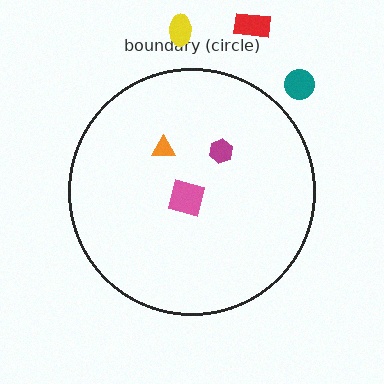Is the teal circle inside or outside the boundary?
Outside.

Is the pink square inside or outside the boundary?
Inside.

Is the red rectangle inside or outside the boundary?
Outside.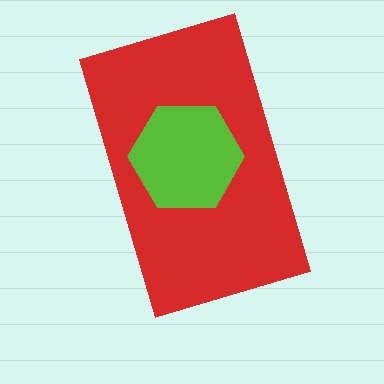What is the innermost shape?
The lime hexagon.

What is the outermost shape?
The red rectangle.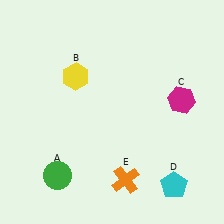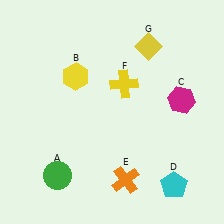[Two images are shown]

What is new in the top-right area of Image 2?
A yellow diamond (G) was added in the top-right area of Image 2.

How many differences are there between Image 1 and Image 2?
There are 2 differences between the two images.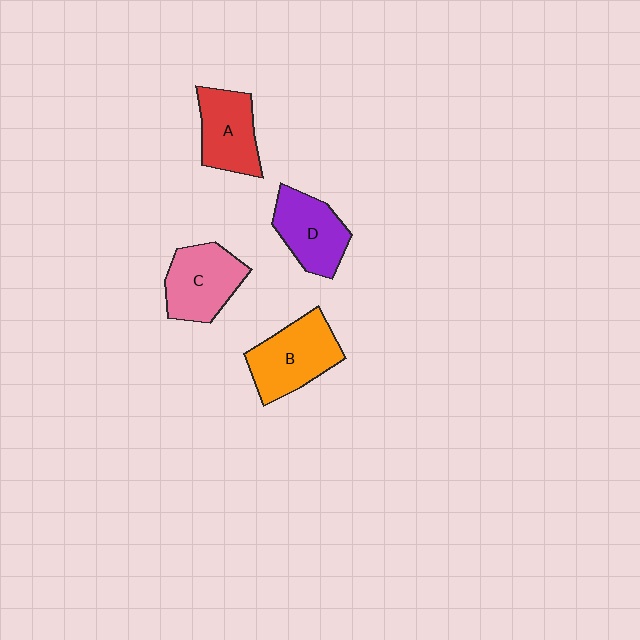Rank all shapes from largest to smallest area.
From largest to smallest: B (orange), C (pink), D (purple), A (red).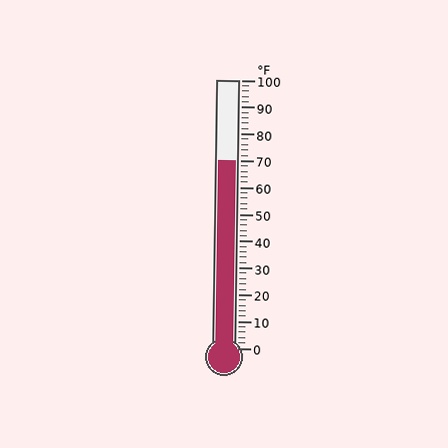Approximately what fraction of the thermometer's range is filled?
The thermometer is filled to approximately 70% of its range.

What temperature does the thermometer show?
The thermometer shows approximately 70°F.